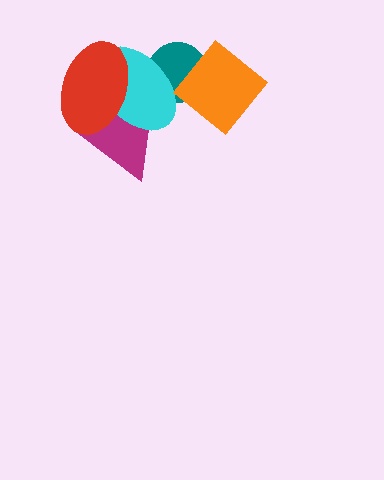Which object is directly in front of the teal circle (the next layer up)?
The cyan ellipse is directly in front of the teal circle.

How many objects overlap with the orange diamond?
2 objects overlap with the orange diamond.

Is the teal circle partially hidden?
Yes, it is partially covered by another shape.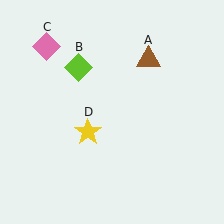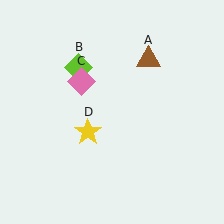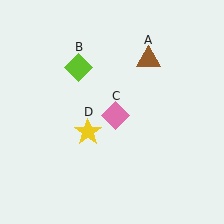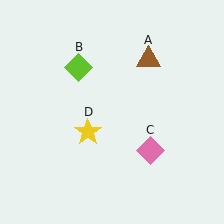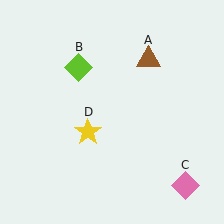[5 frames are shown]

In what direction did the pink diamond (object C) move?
The pink diamond (object C) moved down and to the right.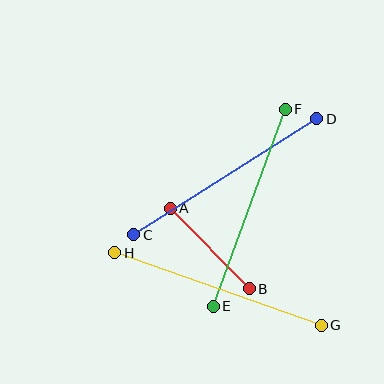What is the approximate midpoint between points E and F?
The midpoint is at approximately (249, 208) pixels.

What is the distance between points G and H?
The distance is approximately 219 pixels.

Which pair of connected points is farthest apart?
Points G and H are farthest apart.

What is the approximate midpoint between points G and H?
The midpoint is at approximately (218, 289) pixels.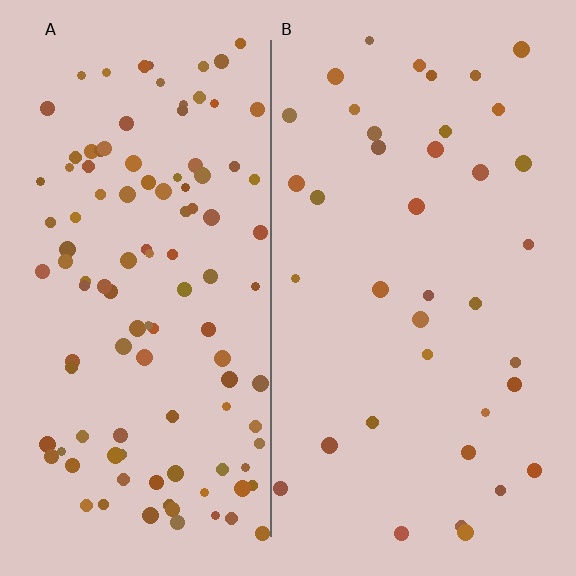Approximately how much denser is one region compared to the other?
Approximately 3.0× — region A over region B.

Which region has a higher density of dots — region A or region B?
A (the left).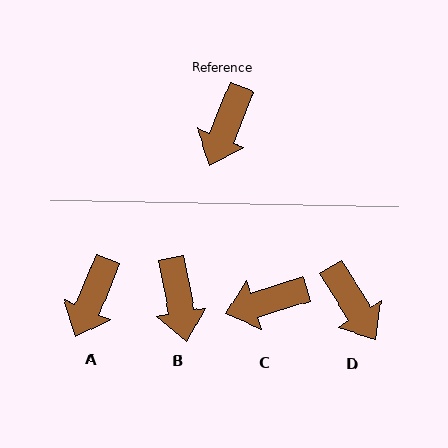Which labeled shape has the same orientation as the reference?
A.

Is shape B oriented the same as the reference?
No, it is off by about 33 degrees.